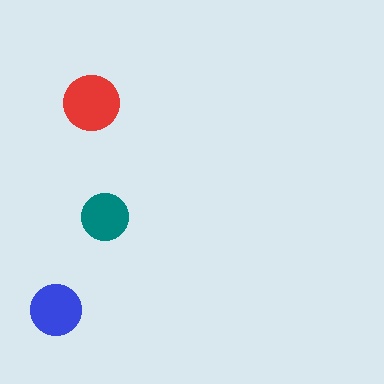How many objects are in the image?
There are 3 objects in the image.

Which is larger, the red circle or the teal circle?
The red one.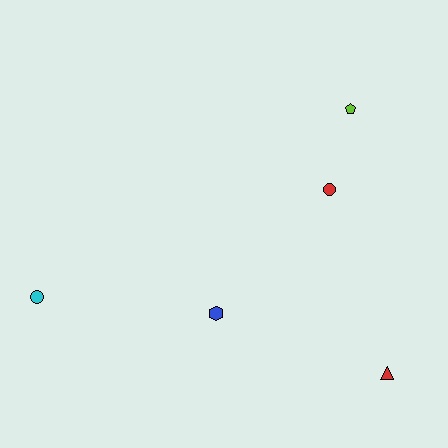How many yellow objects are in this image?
There are no yellow objects.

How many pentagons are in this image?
There is 1 pentagon.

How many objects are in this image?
There are 5 objects.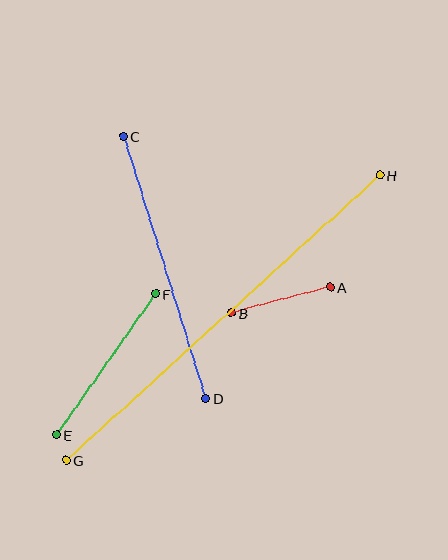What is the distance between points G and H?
The distance is approximately 424 pixels.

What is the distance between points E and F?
The distance is approximately 172 pixels.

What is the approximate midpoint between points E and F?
The midpoint is at approximately (106, 364) pixels.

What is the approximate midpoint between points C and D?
The midpoint is at approximately (164, 267) pixels.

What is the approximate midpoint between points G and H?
The midpoint is at approximately (223, 318) pixels.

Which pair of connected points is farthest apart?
Points G and H are farthest apart.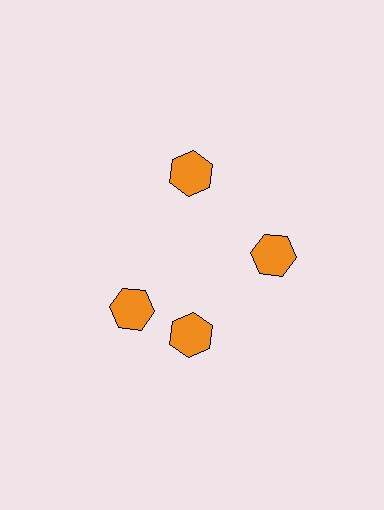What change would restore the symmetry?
The symmetry would be restored by rotating it back into even spacing with its neighbors so that all 4 hexagons sit at equal angles and equal distance from the center.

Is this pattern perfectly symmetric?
No. The 4 orange hexagons are arranged in a ring, but one element near the 9 o'clock position is rotated out of alignment along the ring, breaking the 4-fold rotational symmetry.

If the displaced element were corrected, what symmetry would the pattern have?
It would have 4-fold rotational symmetry — the pattern would map onto itself every 90 degrees.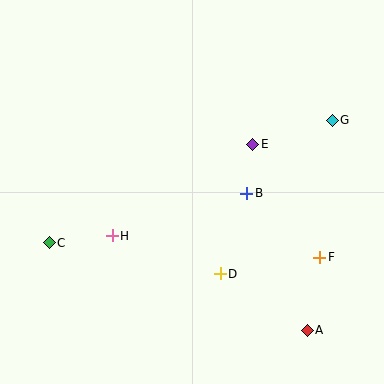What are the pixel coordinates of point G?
Point G is at (332, 120).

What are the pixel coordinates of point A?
Point A is at (307, 330).